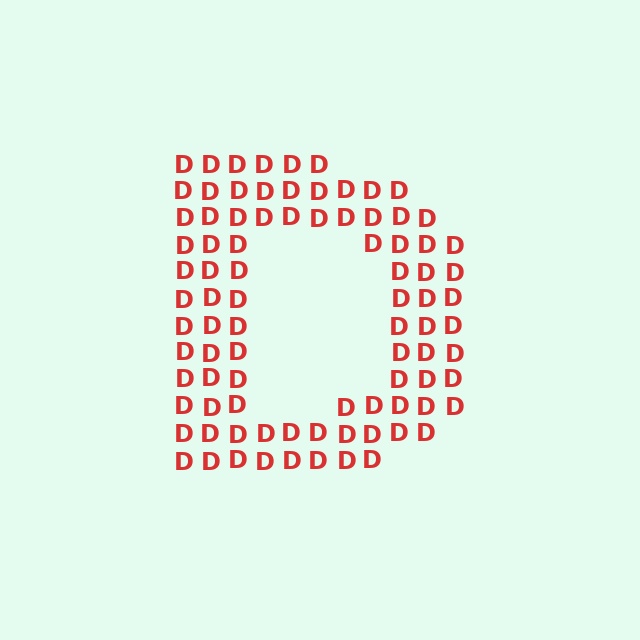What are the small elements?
The small elements are letter D's.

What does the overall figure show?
The overall figure shows the letter D.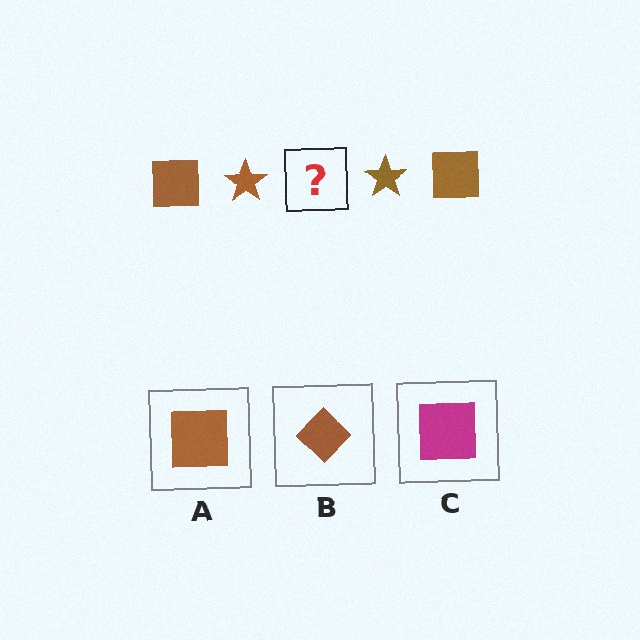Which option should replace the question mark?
Option A.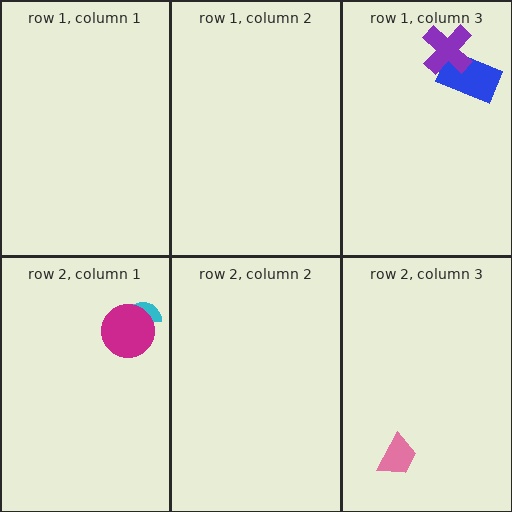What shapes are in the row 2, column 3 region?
The pink trapezoid.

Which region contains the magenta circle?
The row 2, column 1 region.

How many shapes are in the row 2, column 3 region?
1.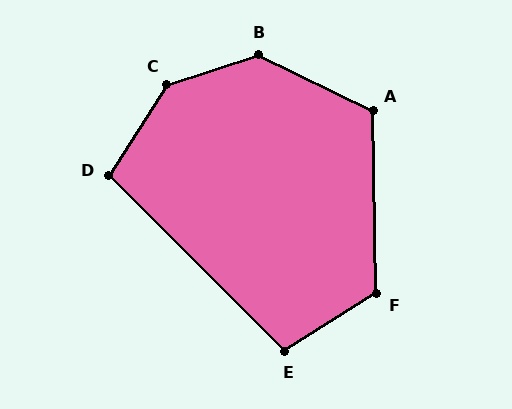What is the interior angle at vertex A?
Approximately 117 degrees (obtuse).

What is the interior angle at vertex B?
Approximately 136 degrees (obtuse).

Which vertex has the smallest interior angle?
E, at approximately 103 degrees.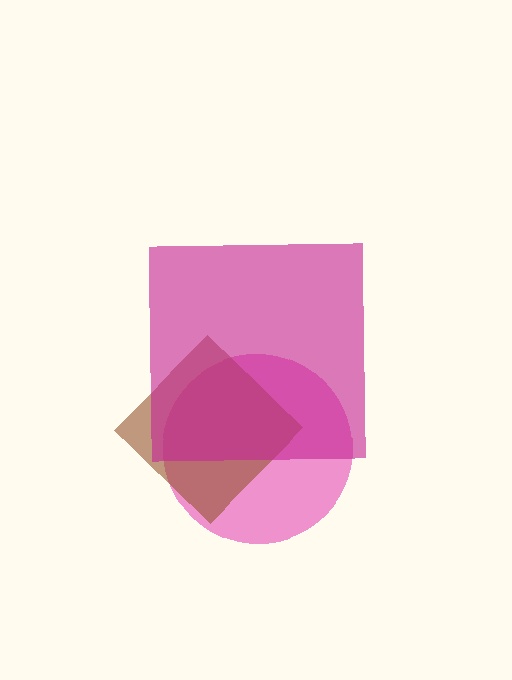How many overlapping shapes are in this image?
There are 3 overlapping shapes in the image.